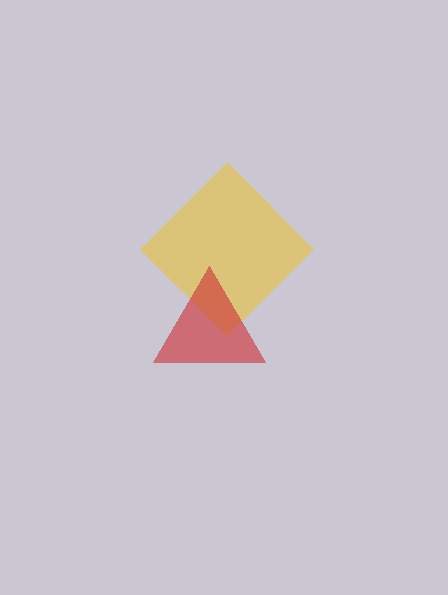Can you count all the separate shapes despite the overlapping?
Yes, there are 2 separate shapes.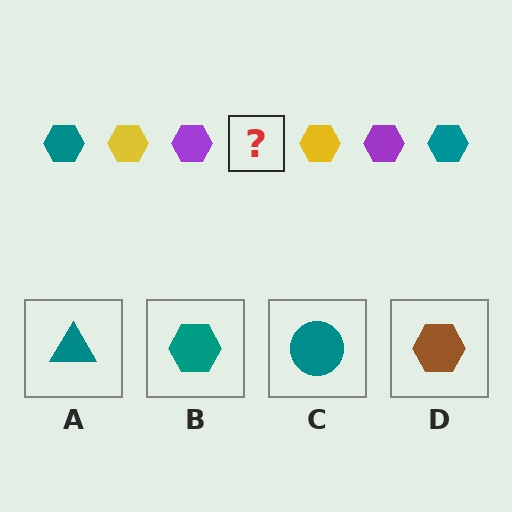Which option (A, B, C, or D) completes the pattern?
B.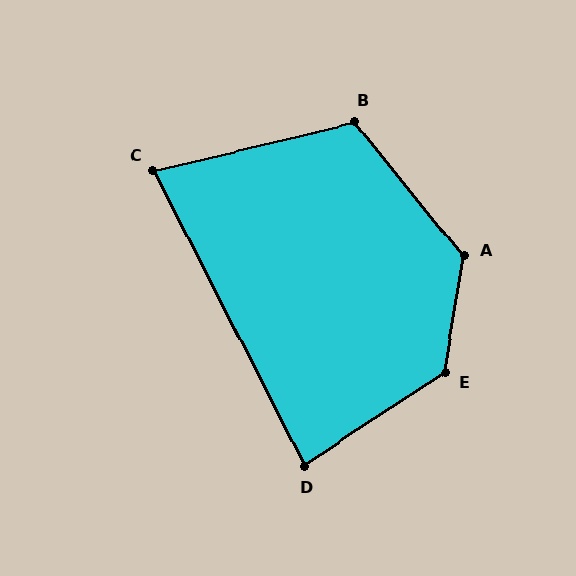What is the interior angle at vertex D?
Approximately 84 degrees (acute).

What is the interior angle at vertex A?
Approximately 132 degrees (obtuse).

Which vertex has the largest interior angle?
E, at approximately 132 degrees.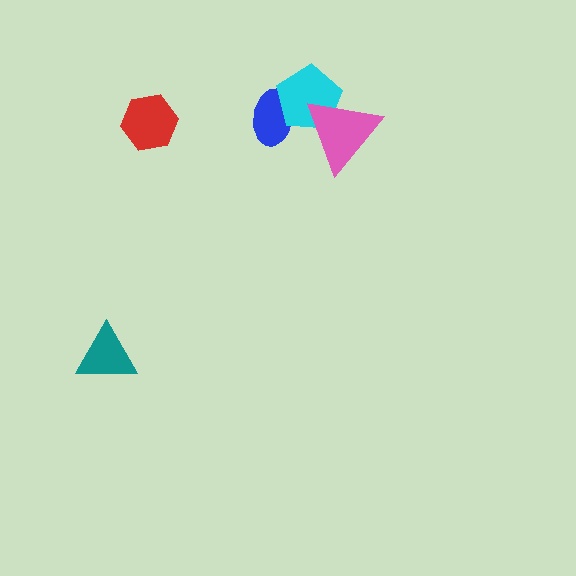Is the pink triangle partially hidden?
No, no other shape covers it.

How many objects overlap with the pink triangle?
1 object overlaps with the pink triangle.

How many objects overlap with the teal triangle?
0 objects overlap with the teal triangle.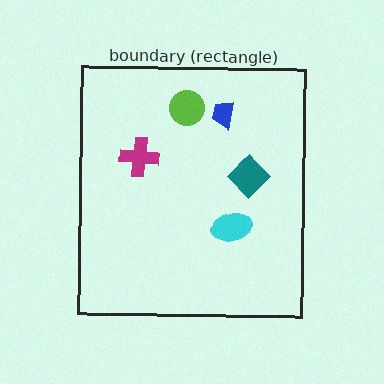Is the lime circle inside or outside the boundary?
Inside.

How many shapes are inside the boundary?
5 inside, 0 outside.